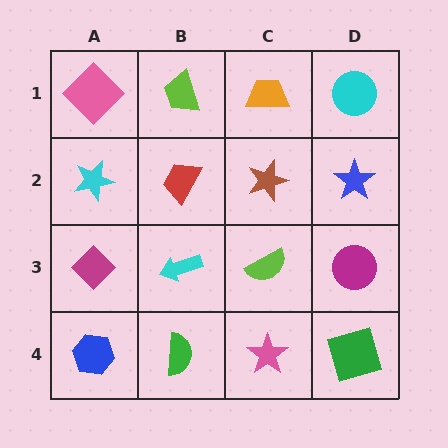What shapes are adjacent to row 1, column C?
A brown star (row 2, column C), a lime trapezoid (row 1, column B), a cyan circle (row 1, column D).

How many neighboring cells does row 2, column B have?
4.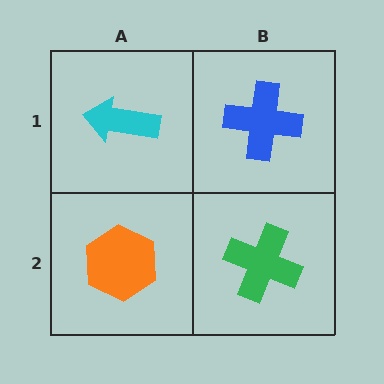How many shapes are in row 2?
2 shapes.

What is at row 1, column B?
A blue cross.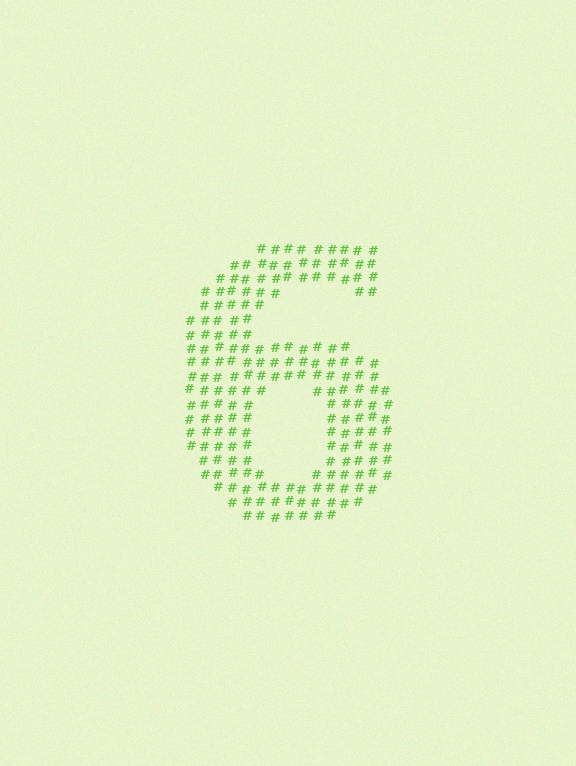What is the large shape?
The large shape is the digit 6.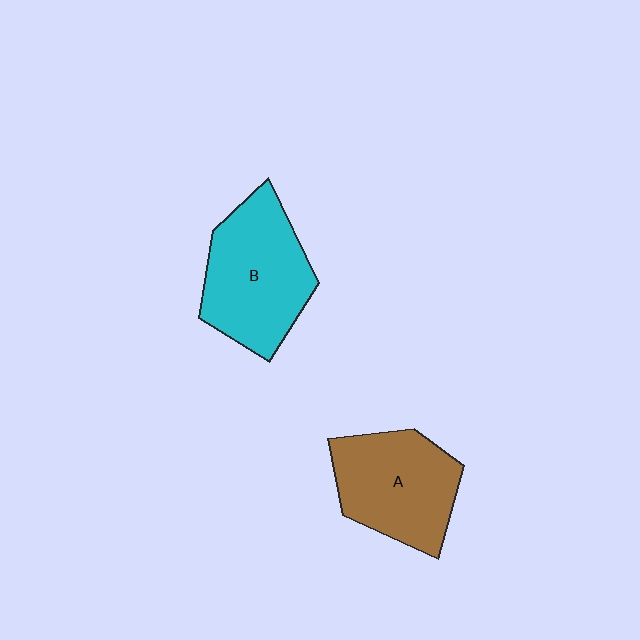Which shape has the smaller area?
Shape A (brown).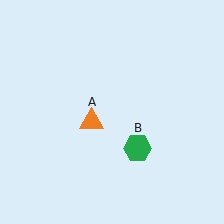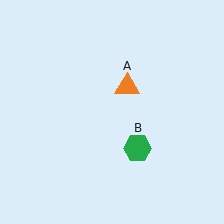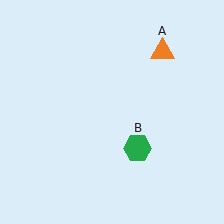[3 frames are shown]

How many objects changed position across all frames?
1 object changed position: orange triangle (object A).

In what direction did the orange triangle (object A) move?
The orange triangle (object A) moved up and to the right.